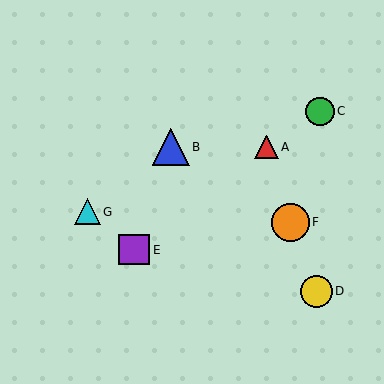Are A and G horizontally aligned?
No, A is at y≈147 and G is at y≈212.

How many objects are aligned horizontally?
2 objects (A, B) are aligned horizontally.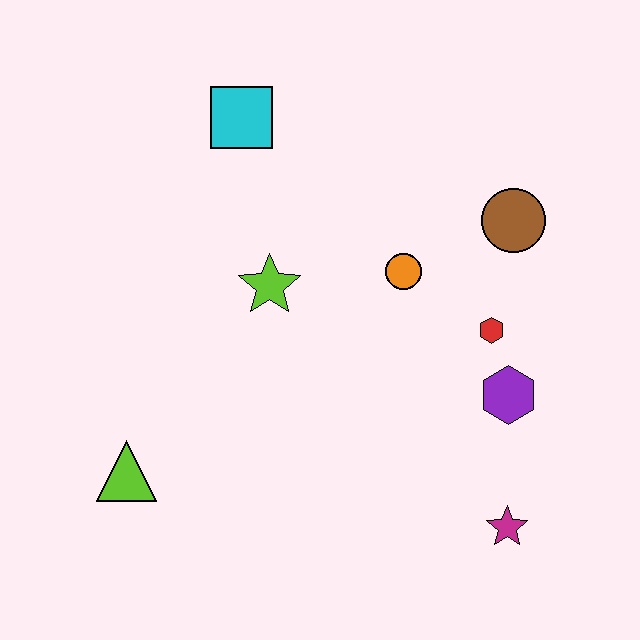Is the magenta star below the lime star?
Yes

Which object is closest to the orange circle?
The red hexagon is closest to the orange circle.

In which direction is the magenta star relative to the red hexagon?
The magenta star is below the red hexagon.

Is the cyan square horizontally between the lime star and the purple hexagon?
No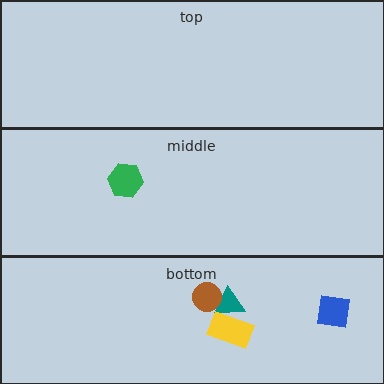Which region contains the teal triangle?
The bottom region.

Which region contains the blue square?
The bottom region.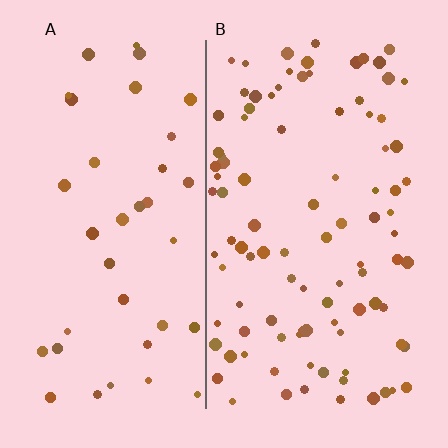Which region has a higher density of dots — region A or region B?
B (the right).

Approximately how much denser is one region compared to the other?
Approximately 2.5× — region B over region A.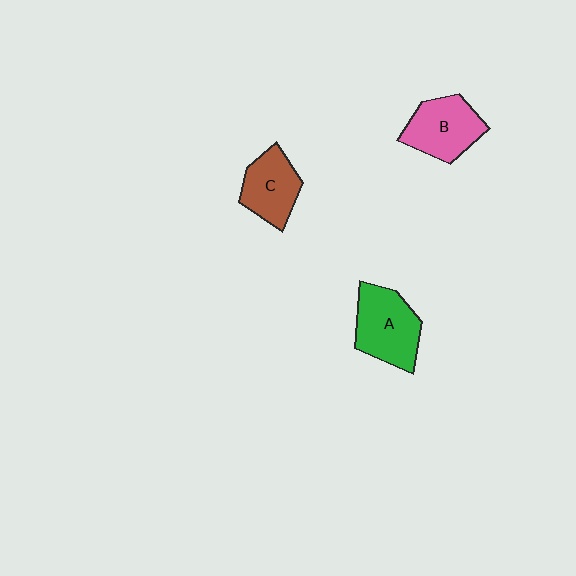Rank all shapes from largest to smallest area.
From largest to smallest: A (green), B (pink), C (brown).